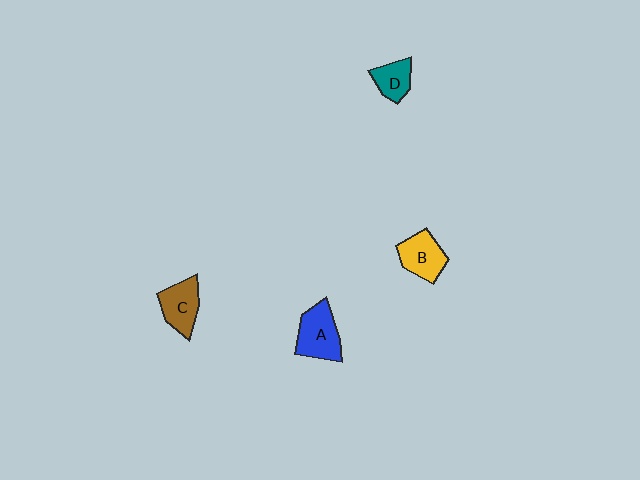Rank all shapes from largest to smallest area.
From largest to smallest: A (blue), B (yellow), C (brown), D (teal).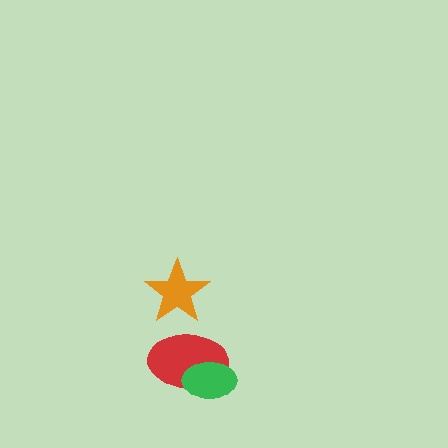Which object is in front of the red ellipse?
The green ellipse is in front of the red ellipse.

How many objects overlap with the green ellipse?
1 object overlaps with the green ellipse.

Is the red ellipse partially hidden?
Yes, it is partially covered by another shape.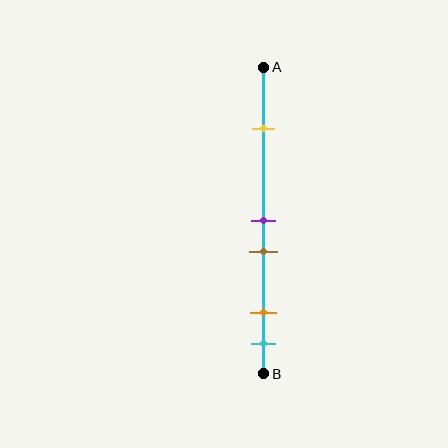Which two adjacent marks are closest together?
The purple and brown marks are the closest adjacent pair.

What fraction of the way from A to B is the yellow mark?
The yellow mark is approximately 20% (0.2) of the way from A to B.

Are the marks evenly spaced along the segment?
No, the marks are not evenly spaced.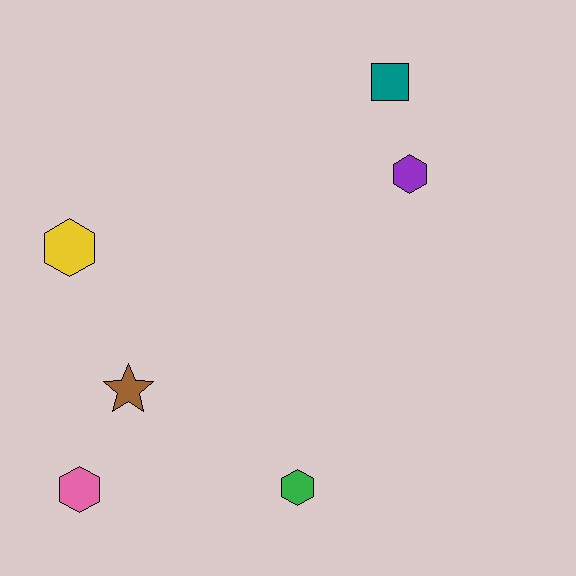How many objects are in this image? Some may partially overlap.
There are 6 objects.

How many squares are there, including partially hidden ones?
There is 1 square.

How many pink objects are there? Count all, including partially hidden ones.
There is 1 pink object.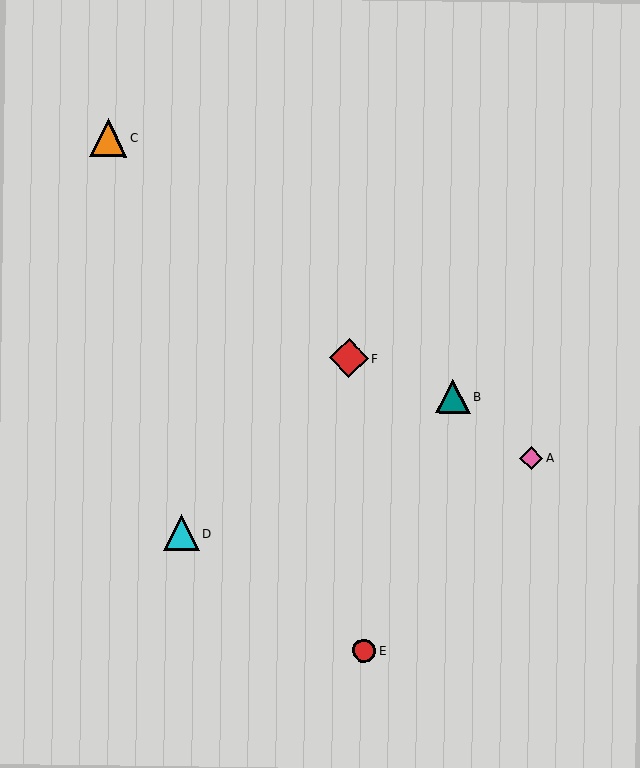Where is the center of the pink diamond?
The center of the pink diamond is at (531, 458).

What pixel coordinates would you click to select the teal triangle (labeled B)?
Click at (453, 396) to select the teal triangle B.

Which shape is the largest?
The red diamond (labeled F) is the largest.